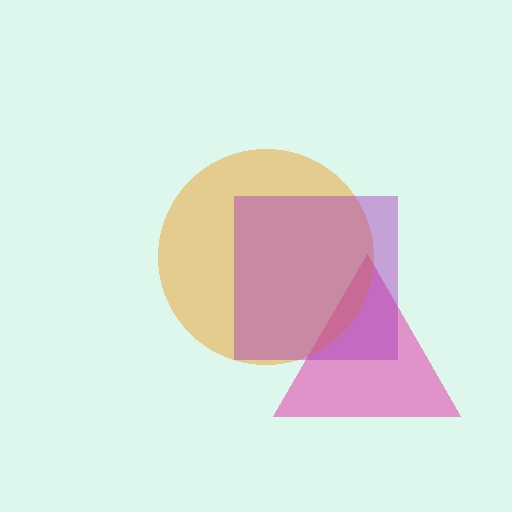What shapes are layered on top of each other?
The layered shapes are: a pink triangle, an orange circle, a purple square.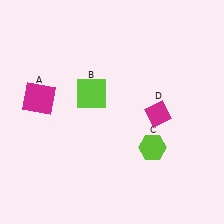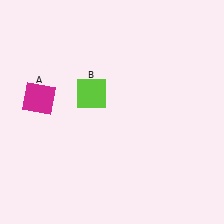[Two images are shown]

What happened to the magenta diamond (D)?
The magenta diamond (D) was removed in Image 2. It was in the bottom-right area of Image 1.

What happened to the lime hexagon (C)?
The lime hexagon (C) was removed in Image 2. It was in the bottom-right area of Image 1.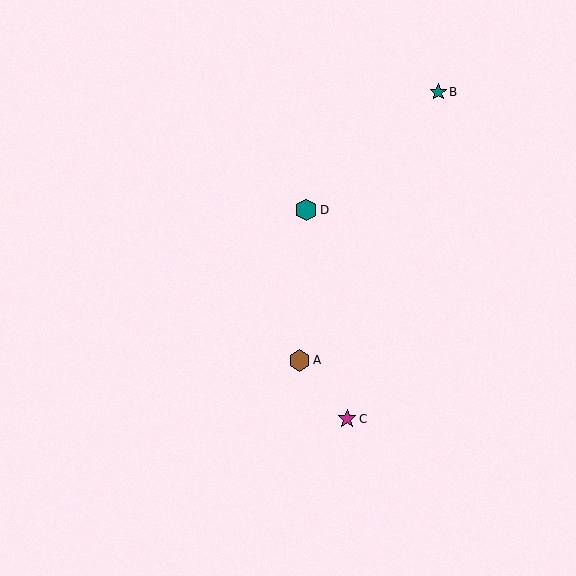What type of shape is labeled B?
Shape B is a teal star.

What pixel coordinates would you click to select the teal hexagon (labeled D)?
Click at (306, 210) to select the teal hexagon D.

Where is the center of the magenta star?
The center of the magenta star is at (347, 419).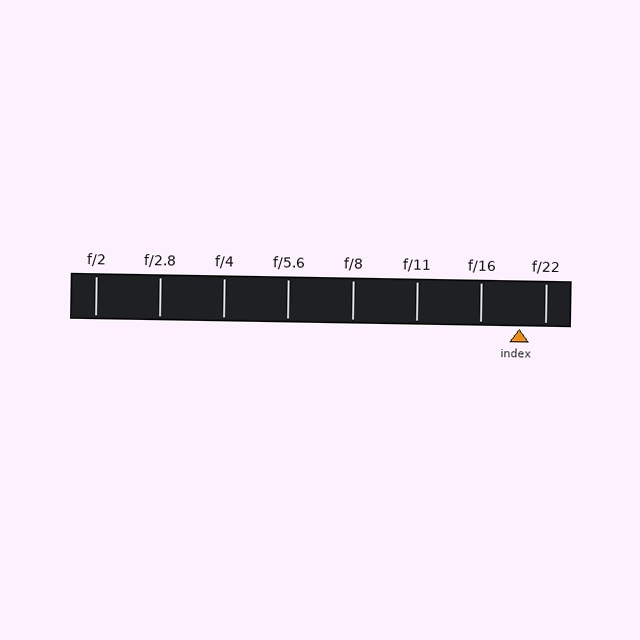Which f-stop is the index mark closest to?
The index mark is closest to f/22.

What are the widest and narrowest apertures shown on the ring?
The widest aperture shown is f/2 and the narrowest is f/22.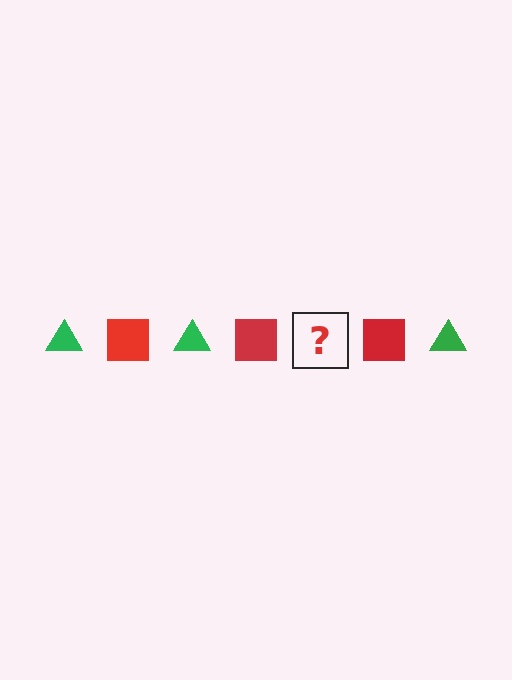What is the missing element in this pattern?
The missing element is a green triangle.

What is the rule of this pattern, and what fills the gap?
The rule is that the pattern alternates between green triangle and red square. The gap should be filled with a green triangle.